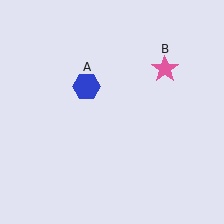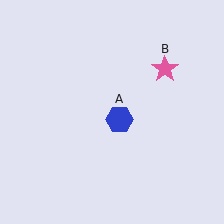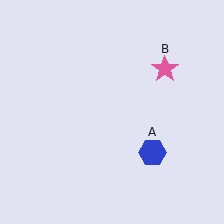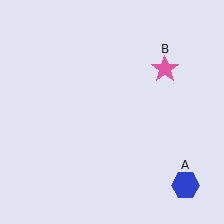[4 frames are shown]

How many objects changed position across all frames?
1 object changed position: blue hexagon (object A).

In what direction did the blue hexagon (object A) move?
The blue hexagon (object A) moved down and to the right.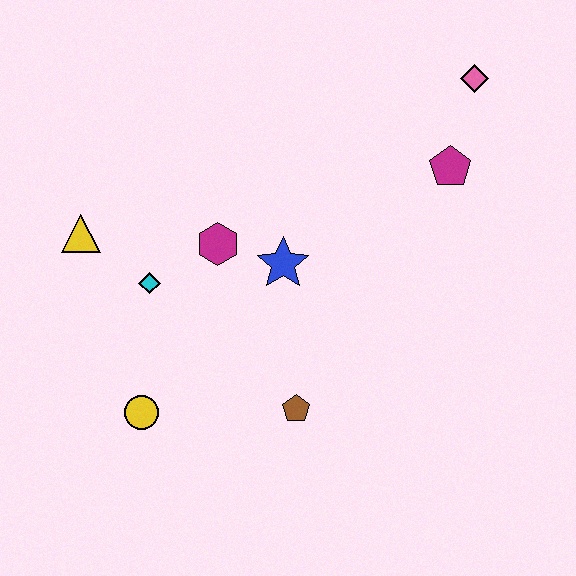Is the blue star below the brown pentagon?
No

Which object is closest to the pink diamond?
The magenta pentagon is closest to the pink diamond.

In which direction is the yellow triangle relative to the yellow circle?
The yellow triangle is above the yellow circle.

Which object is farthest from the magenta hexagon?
The pink diamond is farthest from the magenta hexagon.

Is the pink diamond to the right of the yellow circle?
Yes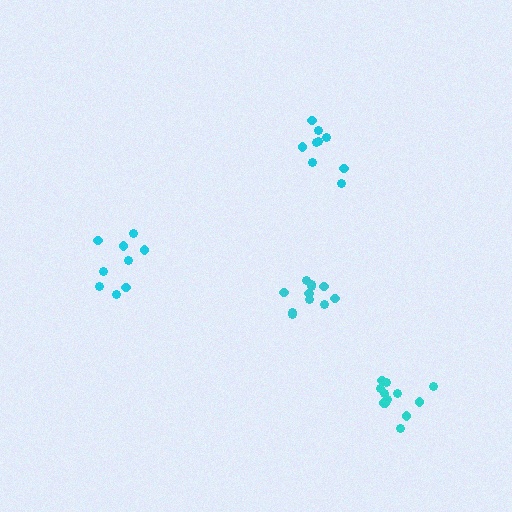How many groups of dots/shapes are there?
There are 4 groups.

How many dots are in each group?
Group 1: 9 dots, Group 2: 9 dots, Group 3: 11 dots, Group 4: 12 dots (41 total).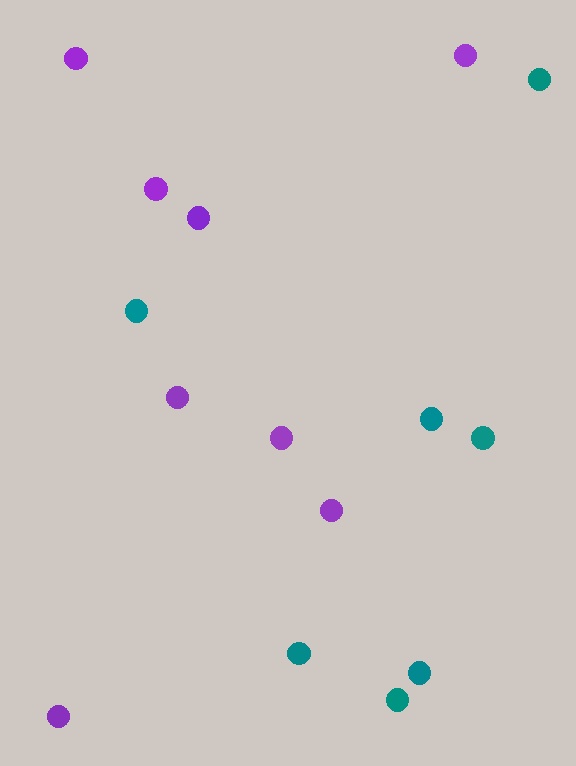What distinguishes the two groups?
There are 2 groups: one group of purple circles (8) and one group of teal circles (7).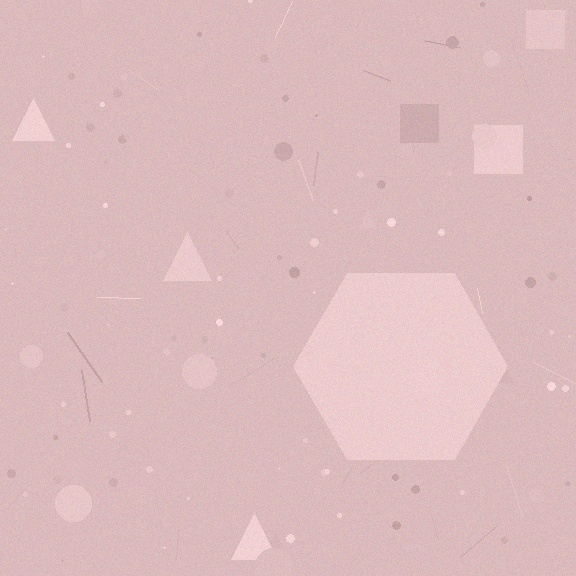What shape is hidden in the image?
A hexagon is hidden in the image.